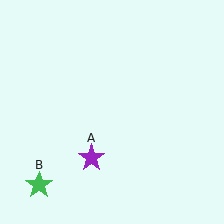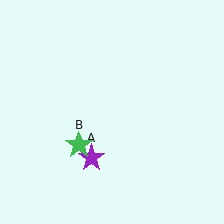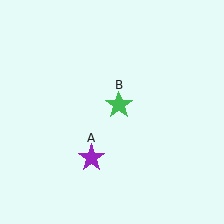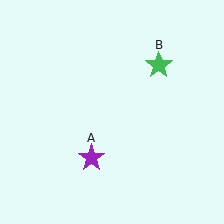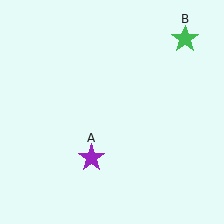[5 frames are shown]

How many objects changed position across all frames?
1 object changed position: green star (object B).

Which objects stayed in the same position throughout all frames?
Purple star (object A) remained stationary.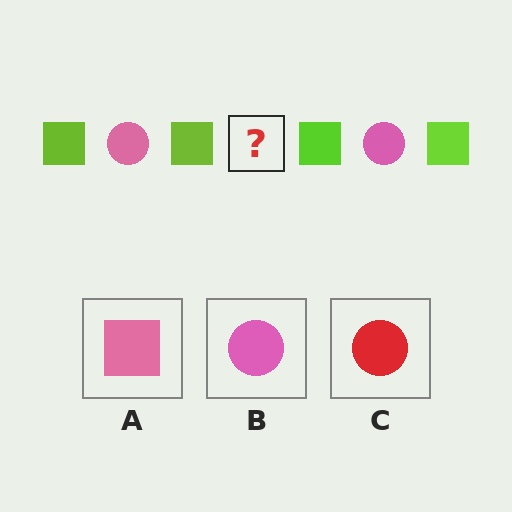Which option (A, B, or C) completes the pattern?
B.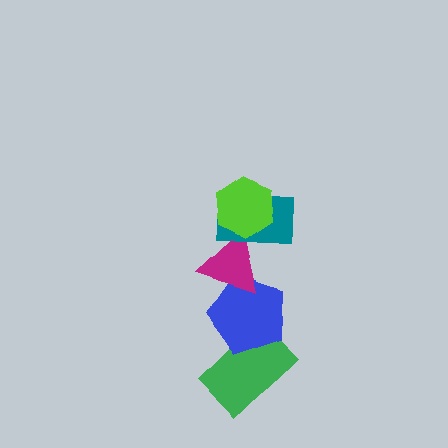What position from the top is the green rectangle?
The green rectangle is 5th from the top.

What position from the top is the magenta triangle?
The magenta triangle is 3rd from the top.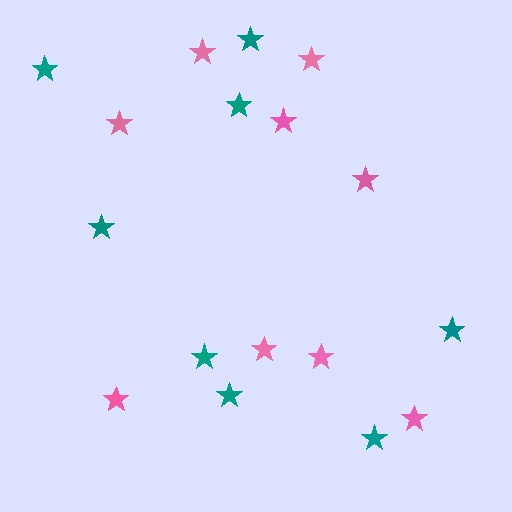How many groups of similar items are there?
There are 2 groups: one group of teal stars (8) and one group of pink stars (9).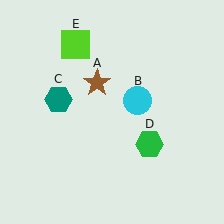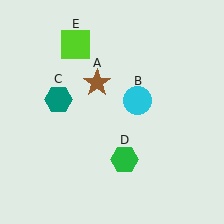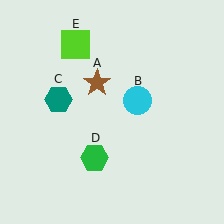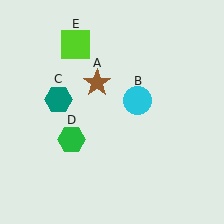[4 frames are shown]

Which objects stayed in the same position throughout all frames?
Brown star (object A) and cyan circle (object B) and teal hexagon (object C) and lime square (object E) remained stationary.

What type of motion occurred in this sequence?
The green hexagon (object D) rotated clockwise around the center of the scene.